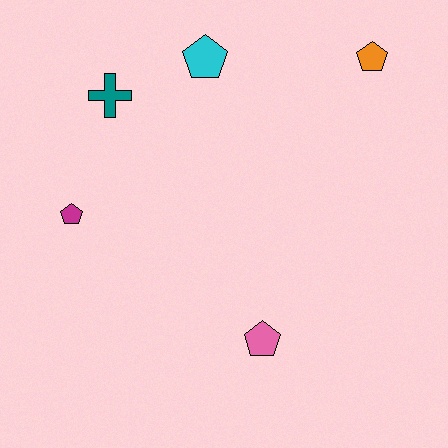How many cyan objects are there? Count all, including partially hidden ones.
There is 1 cyan object.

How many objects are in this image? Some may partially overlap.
There are 5 objects.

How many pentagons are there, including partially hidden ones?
There are 4 pentagons.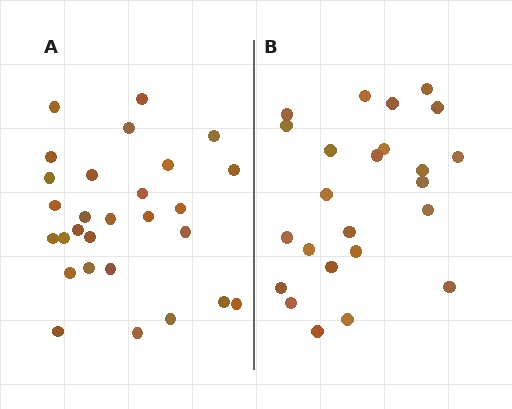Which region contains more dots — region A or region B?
Region A (the left region) has more dots.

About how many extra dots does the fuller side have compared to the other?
Region A has about 4 more dots than region B.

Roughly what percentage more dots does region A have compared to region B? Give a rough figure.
About 15% more.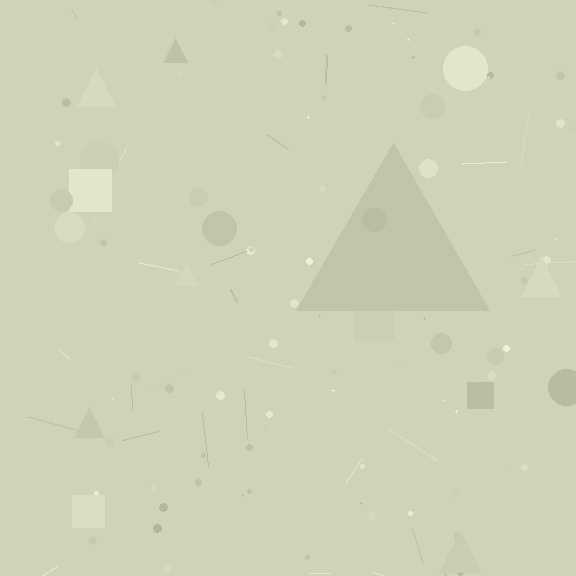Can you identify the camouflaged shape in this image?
The camouflaged shape is a triangle.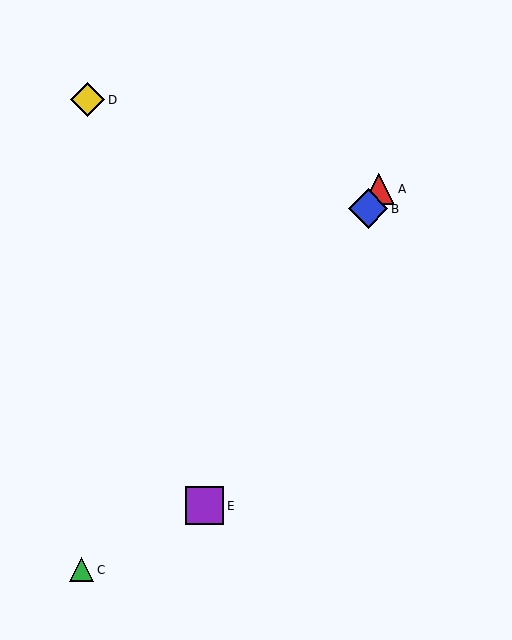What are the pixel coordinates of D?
Object D is at (88, 100).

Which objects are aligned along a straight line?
Objects A, B, E are aligned along a straight line.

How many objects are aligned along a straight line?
3 objects (A, B, E) are aligned along a straight line.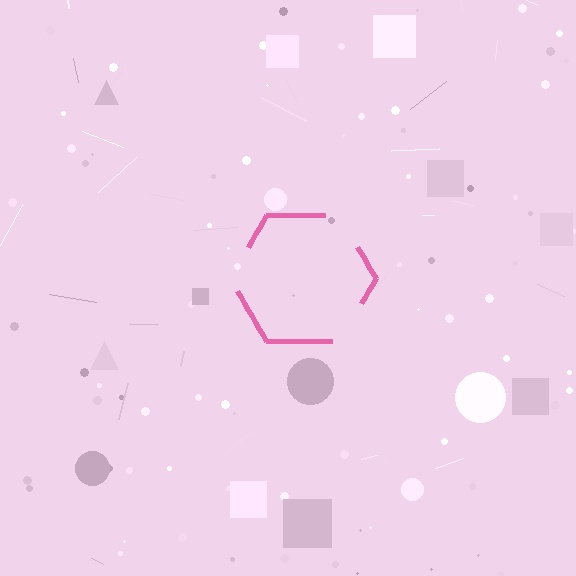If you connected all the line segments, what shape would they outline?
They would outline a hexagon.